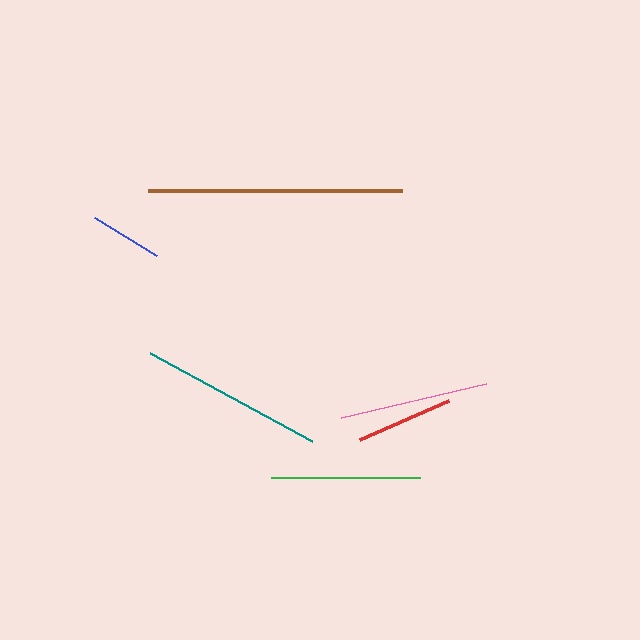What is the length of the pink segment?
The pink segment is approximately 149 pixels long.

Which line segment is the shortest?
The blue line is the shortest at approximately 73 pixels.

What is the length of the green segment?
The green segment is approximately 148 pixels long.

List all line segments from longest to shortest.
From longest to shortest: brown, teal, pink, green, red, blue.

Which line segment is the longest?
The brown line is the longest at approximately 254 pixels.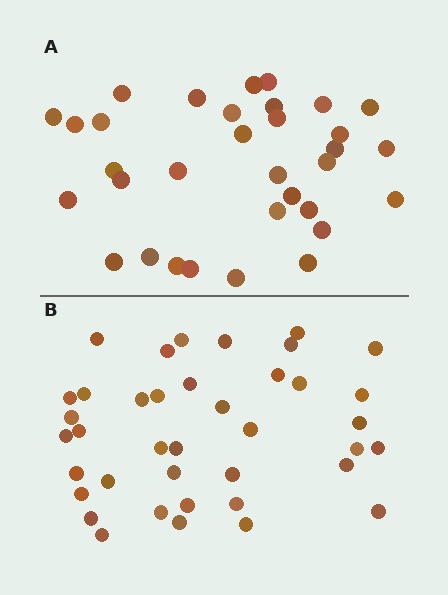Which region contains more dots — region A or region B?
Region B (the bottom region) has more dots.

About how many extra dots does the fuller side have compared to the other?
Region B has about 6 more dots than region A.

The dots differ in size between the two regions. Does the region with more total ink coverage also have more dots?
No. Region A has more total ink coverage because its dots are larger, but region B actually contains more individual dots. Total area can be misleading — the number of items is what matters here.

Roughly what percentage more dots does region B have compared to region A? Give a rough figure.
About 20% more.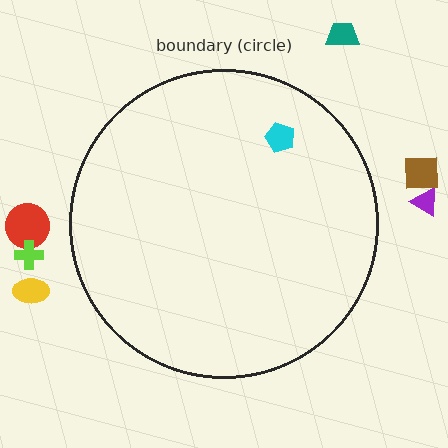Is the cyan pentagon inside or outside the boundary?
Inside.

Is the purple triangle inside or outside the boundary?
Outside.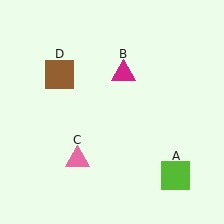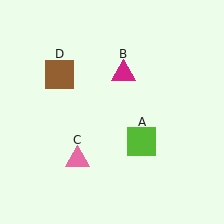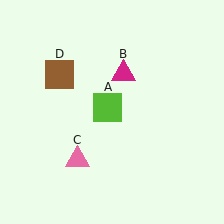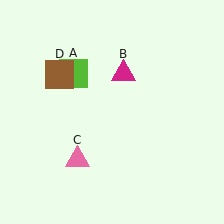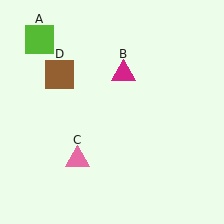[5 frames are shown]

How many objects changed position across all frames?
1 object changed position: lime square (object A).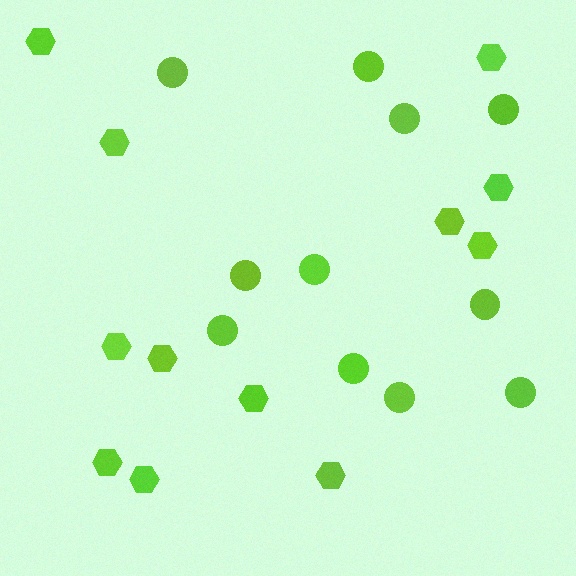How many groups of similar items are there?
There are 2 groups: one group of circles (11) and one group of hexagons (12).